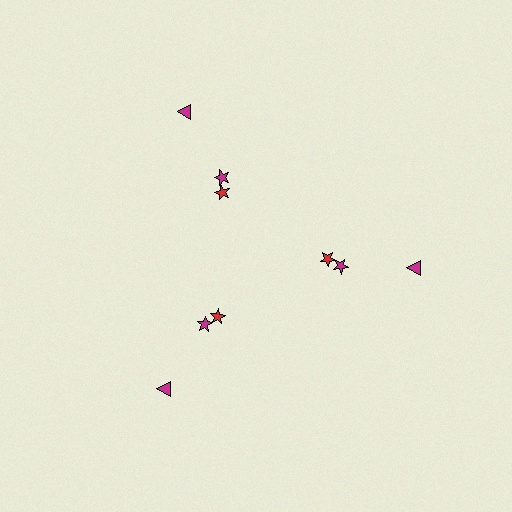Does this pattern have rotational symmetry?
Yes, this pattern has 3-fold rotational symmetry. It looks the same after rotating 120 degrees around the center.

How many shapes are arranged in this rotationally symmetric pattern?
There are 9 shapes, arranged in 3 groups of 3.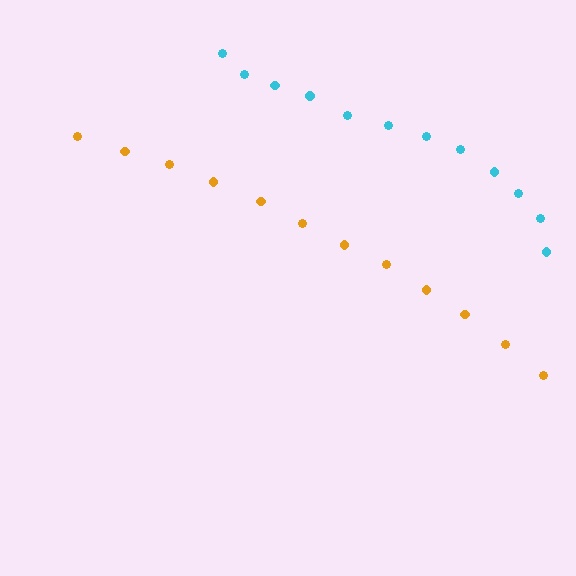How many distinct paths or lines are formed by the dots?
There are 2 distinct paths.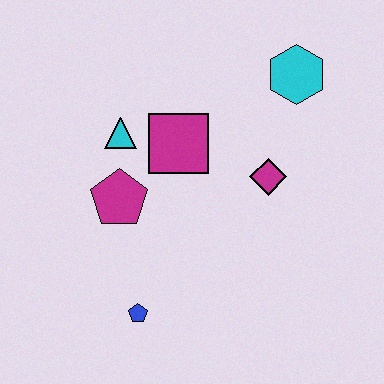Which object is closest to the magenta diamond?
The magenta square is closest to the magenta diamond.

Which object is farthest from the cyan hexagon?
The blue pentagon is farthest from the cyan hexagon.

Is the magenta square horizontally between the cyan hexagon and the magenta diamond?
No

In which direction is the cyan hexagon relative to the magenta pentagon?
The cyan hexagon is to the right of the magenta pentagon.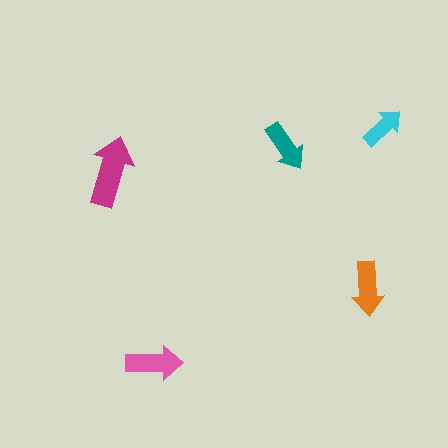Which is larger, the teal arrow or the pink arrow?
The pink one.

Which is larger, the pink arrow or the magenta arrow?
The magenta one.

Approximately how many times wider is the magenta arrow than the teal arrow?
About 1.5 times wider.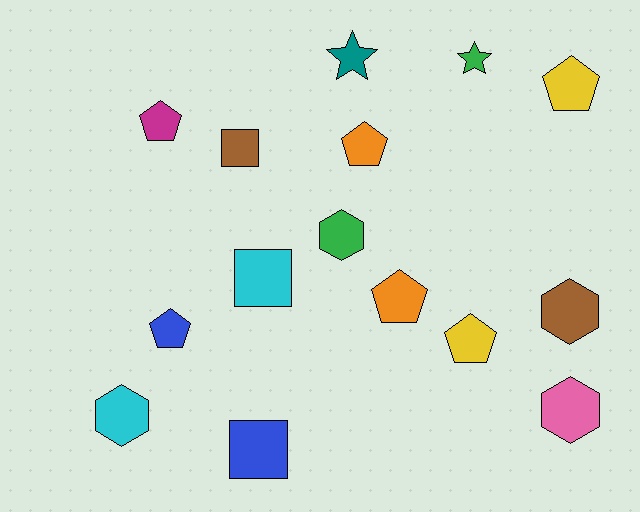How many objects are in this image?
There are 15 objects.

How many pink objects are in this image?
There is 1 pink object.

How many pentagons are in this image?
There are 6 pentagons.